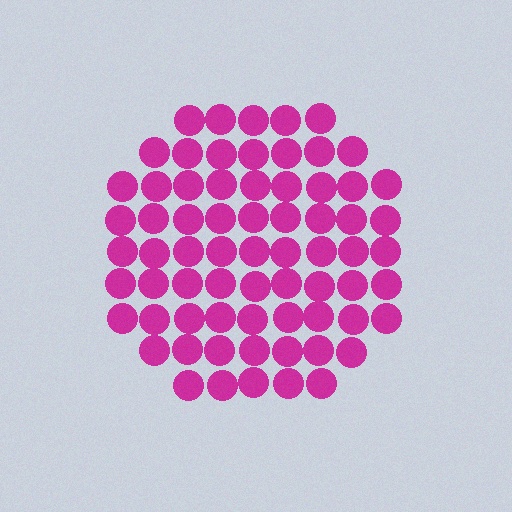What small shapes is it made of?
It is made of small circles.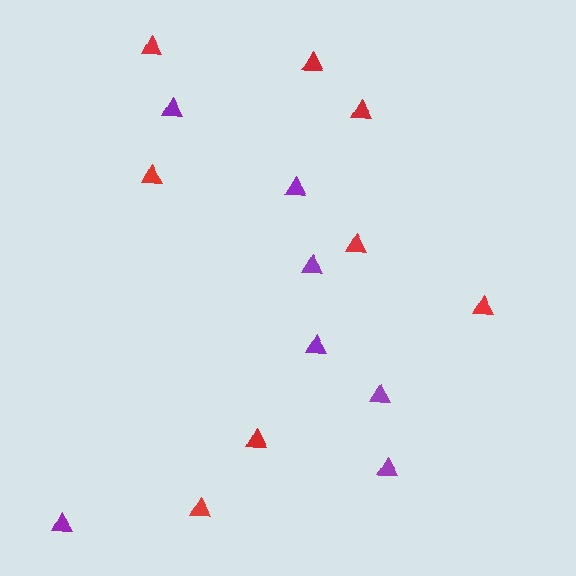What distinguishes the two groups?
There are 2 groups: one group of red triangles (8) and one group of purple triangles (7).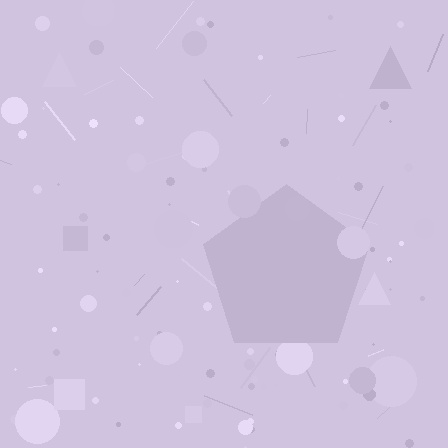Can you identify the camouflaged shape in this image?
The camouflaged shape is a pentagon.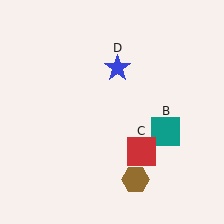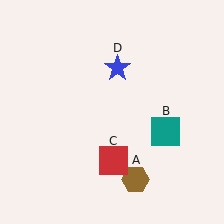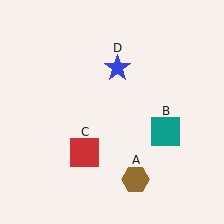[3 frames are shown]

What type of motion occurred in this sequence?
The red square (object C) rotated clockwise around the center of the scene.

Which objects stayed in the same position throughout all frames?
Brown hexagon (object A) and teal square (object B) and blue star (object D) remained stationary.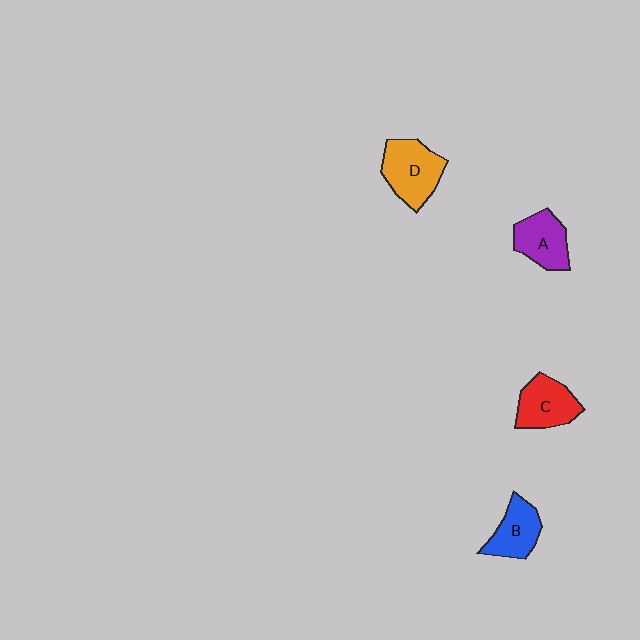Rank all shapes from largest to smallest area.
From largest to smallest: D (orange), C (red), A (purple), B (blue).